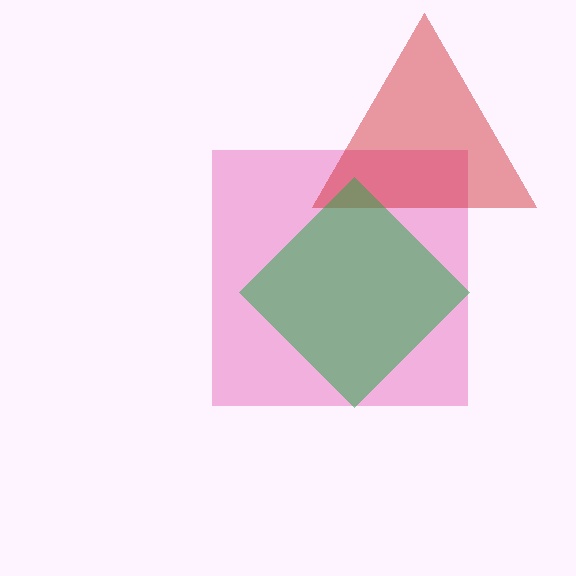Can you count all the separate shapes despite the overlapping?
Yes, there are 3 separate shapes.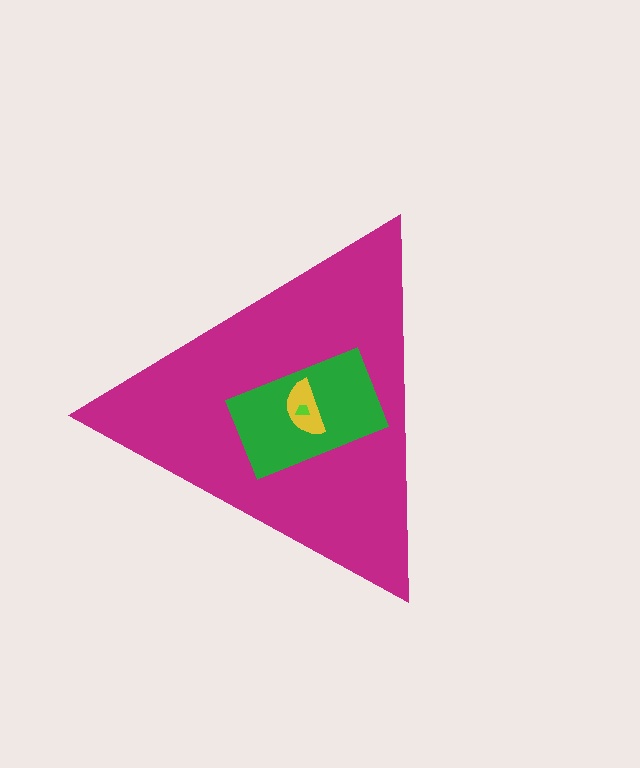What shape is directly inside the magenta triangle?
The green rectangle.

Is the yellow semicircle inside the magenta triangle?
Yes.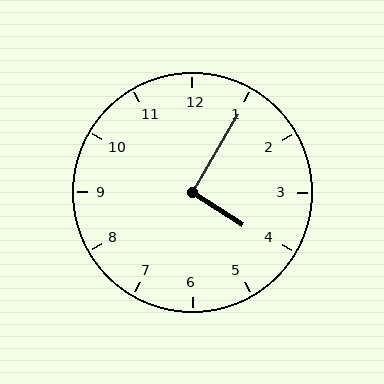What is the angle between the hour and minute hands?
Approximately 92 degrees.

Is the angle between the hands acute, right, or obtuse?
It is right.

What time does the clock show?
4:05.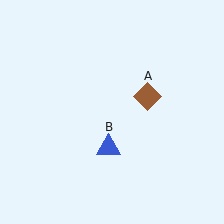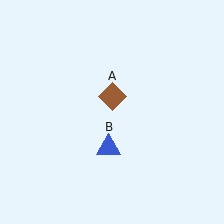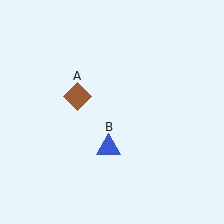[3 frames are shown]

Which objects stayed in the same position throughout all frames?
Blue triangle (object B) remained stationary.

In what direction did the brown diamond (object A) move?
The brown diamond (object A) moved left.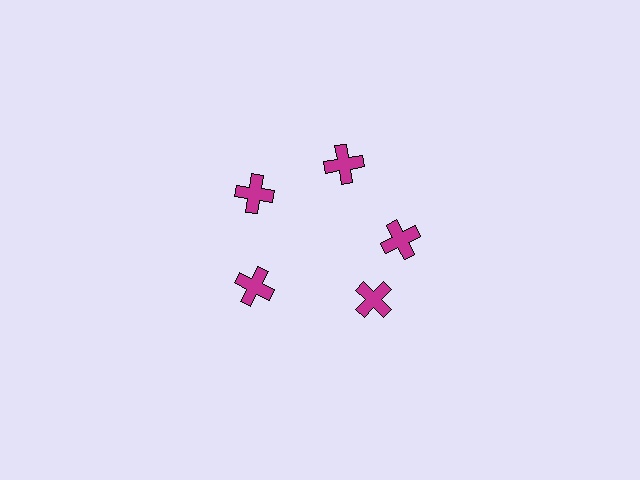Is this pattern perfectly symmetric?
No. The 5 magenta crosses are arranged in a ring, but one element near the 5 o'clock position is rotated out of alignment along the ring, breaking the 5-fold rotational symmetry.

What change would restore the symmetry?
The symmetry would be restored by rotating it back into even spacing with its neighbors so that all 5 crosses sit at equal angles and equal distance from the center.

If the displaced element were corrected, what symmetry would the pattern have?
It would have 5-fold rotational symmetry — the pattern would map onto itself every 72 degrees.